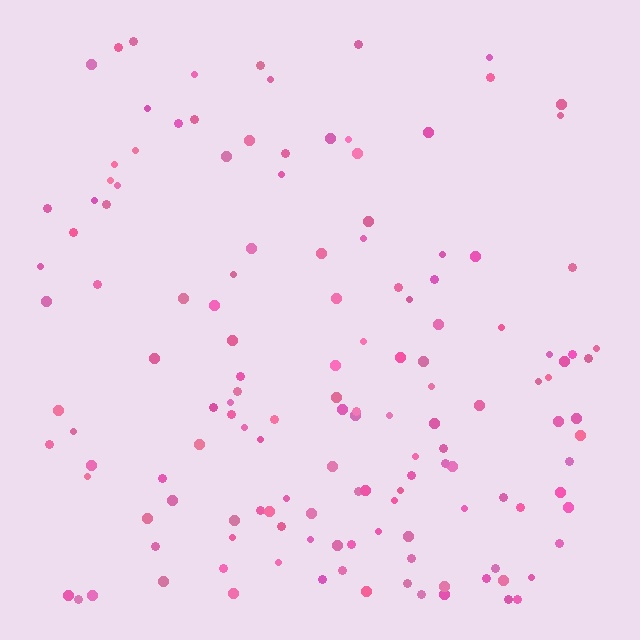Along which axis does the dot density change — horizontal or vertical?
Vertical.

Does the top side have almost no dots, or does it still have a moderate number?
Still a moderate number, just noticeably fewer than the bottom.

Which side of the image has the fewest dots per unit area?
The top.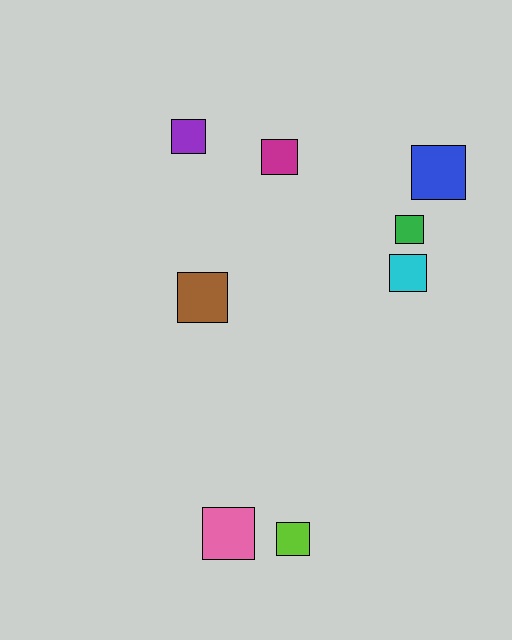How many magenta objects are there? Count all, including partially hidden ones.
There is 1 magenta object.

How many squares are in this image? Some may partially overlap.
There are 8 squares.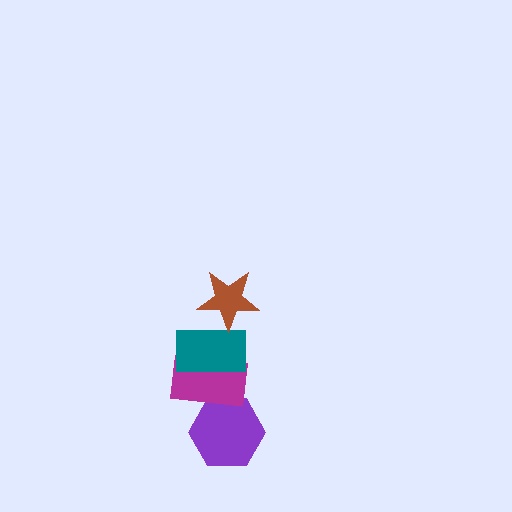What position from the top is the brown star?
The brown star is 1st from the top.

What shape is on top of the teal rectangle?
The brown star is on top of the teal rectangle.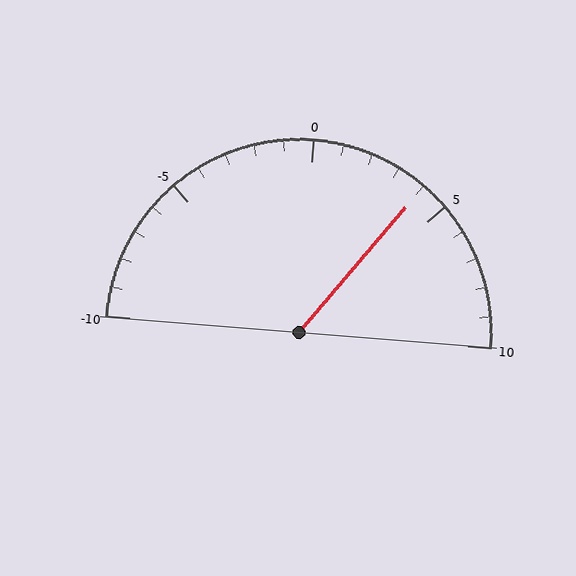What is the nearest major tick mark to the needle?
The nearest major tick mark is 5.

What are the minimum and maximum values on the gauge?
The gauge ranges from -10 to 10.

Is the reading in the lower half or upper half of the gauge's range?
The reading is in the upper half of the range (-10 to 10).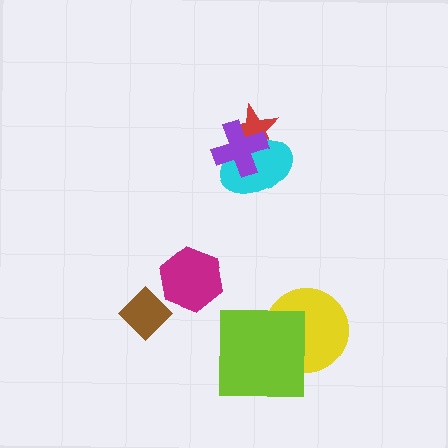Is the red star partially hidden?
Yes, it is partially covered by another shape.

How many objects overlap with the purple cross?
2 objects overlap with the purple cross.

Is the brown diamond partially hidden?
No, no other shape covers it.